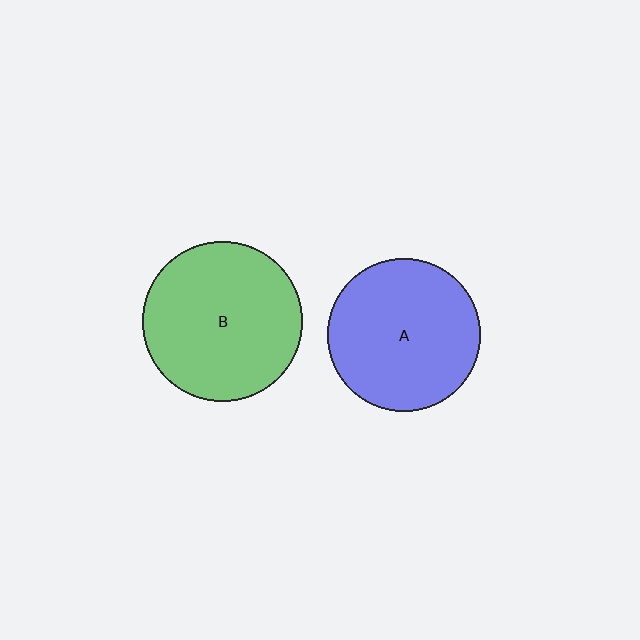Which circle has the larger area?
Circle B (green).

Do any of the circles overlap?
No, none of the circles overlap.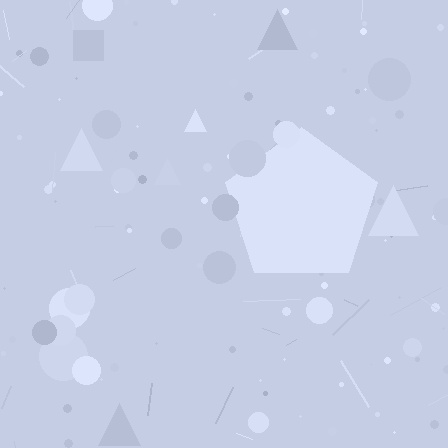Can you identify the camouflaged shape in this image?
The camouflaged shape is a pentagon.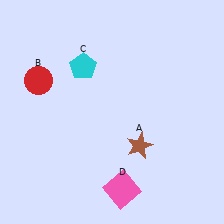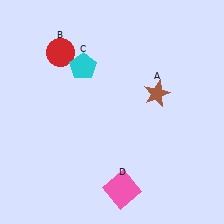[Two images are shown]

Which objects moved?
The objects that moved are: the brown star (A), the red circle (B).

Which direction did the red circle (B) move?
The red circle (B) moved up.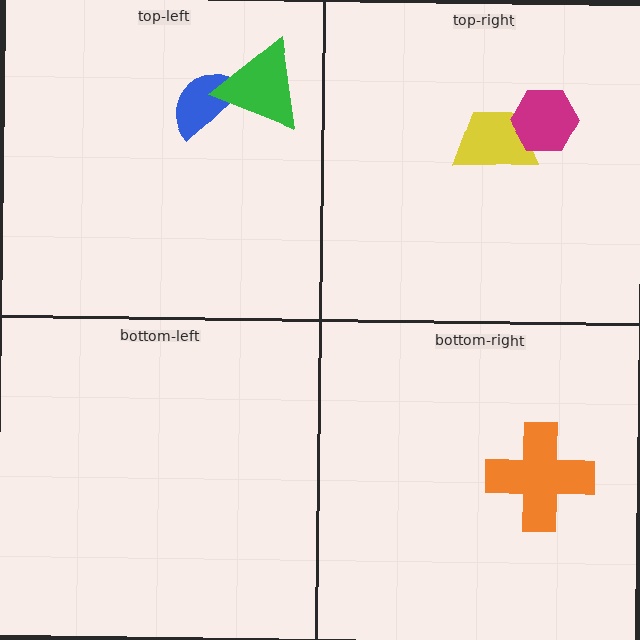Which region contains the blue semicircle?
The top-left region.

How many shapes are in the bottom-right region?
1.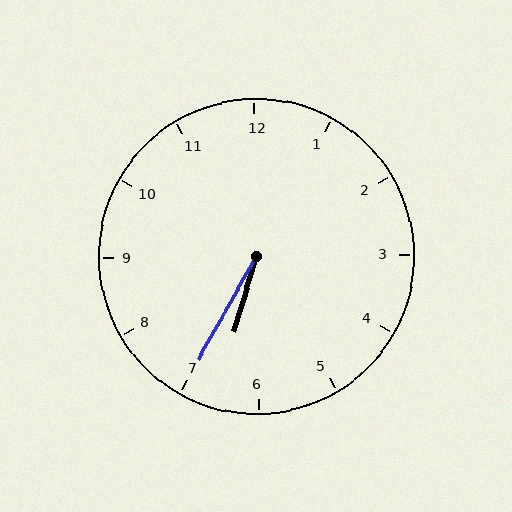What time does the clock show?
6:35.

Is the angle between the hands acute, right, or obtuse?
It is acute.